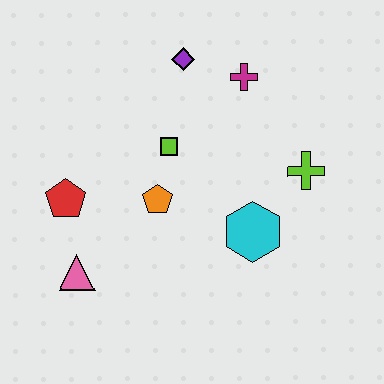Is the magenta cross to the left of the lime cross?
Yes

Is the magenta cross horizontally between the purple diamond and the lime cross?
Yes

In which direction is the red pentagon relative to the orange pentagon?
The red pentagon is to the left of the orange pentagon.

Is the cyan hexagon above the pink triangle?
Yes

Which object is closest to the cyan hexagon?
The lime cross is closest to the cyan hexagon.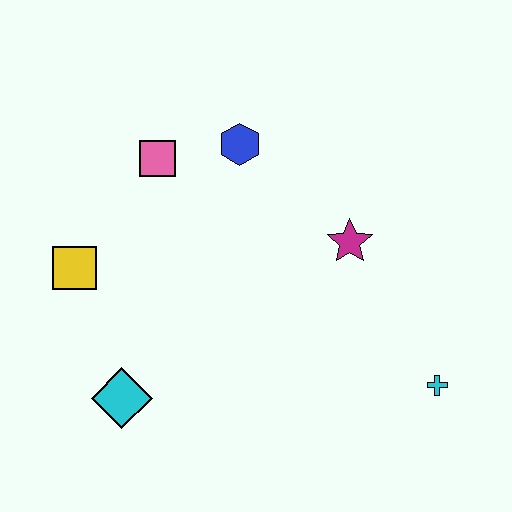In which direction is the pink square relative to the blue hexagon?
The pink square is to the left of the blue hexagon.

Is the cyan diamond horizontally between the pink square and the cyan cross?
No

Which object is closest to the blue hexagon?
The pink square is closest to the blue hexagon.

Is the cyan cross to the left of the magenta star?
No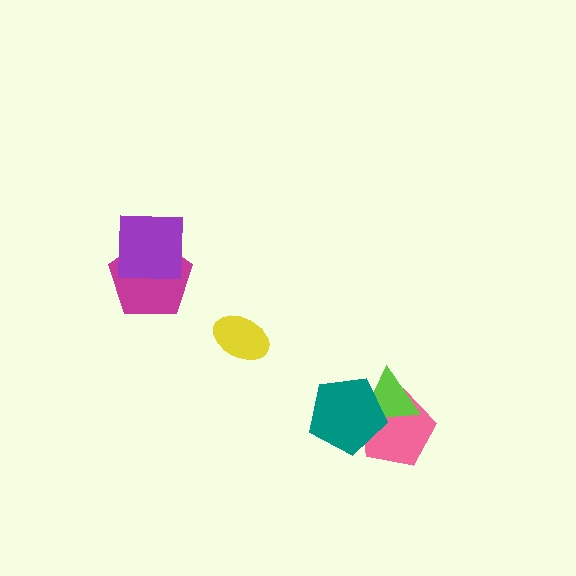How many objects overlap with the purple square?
1 object overlaps with the purple square.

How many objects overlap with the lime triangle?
2 objects overlap with the lime triangle.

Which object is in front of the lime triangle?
The teal pentagon is in front of the lime triangle.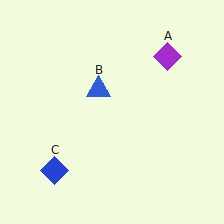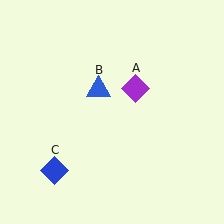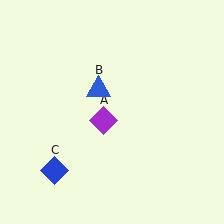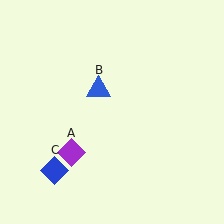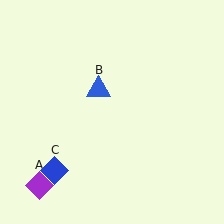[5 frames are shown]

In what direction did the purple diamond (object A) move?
The purple diamond (object A) moved down and to the left.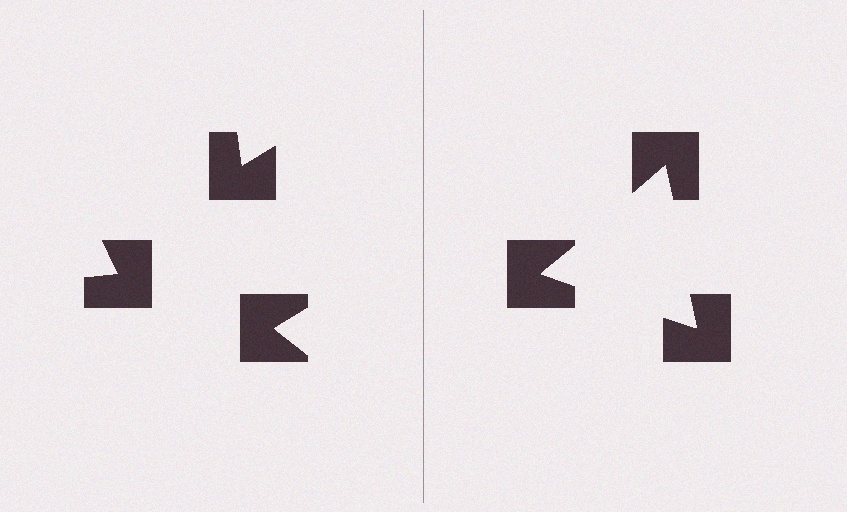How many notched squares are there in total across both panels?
6 — 3 on each side.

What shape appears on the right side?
An illusory triangle.